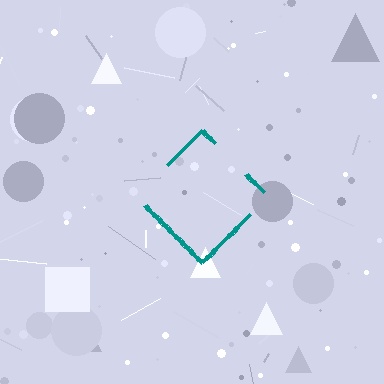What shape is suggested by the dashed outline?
The dashed outline suggests a diamond.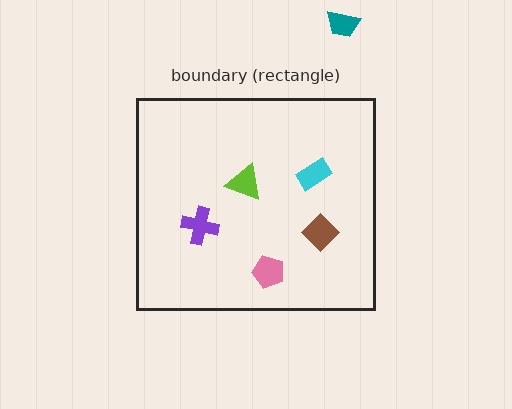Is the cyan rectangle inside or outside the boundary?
Inside.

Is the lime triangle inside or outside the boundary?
Inside.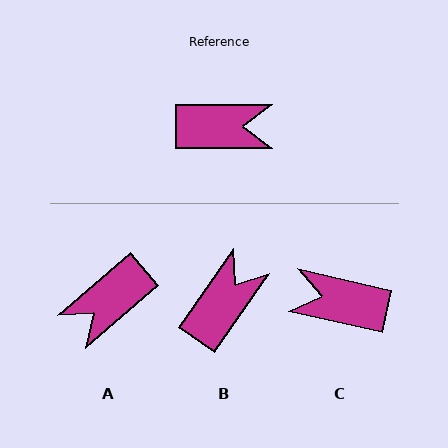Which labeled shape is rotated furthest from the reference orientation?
C, about 167 degrees away.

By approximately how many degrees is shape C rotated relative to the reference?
Approximately 167 degrees counter-clockwise.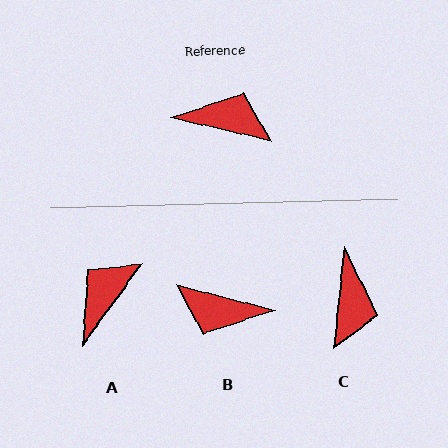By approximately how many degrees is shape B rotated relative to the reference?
Approximately 179 degrees counter-clockwise.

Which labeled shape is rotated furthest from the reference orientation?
B, about 179 degrees away.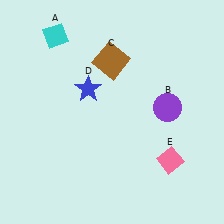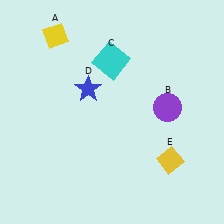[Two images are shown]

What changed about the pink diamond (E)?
In Image 1, E is pink. In Image 2, it changed to yellow.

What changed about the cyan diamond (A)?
In Image 1, A is cyan. In Image 2, it changed to yellow.